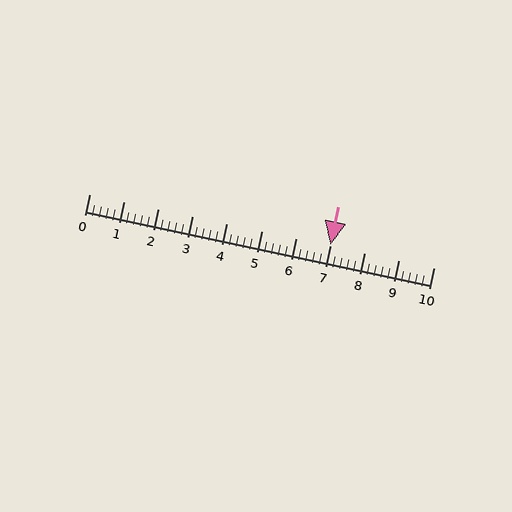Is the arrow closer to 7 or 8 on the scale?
The arrow is closer to 7.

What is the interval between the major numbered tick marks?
The major tick marks are spaced 1 units apart.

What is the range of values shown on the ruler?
The ruler shows values from 0 to 10.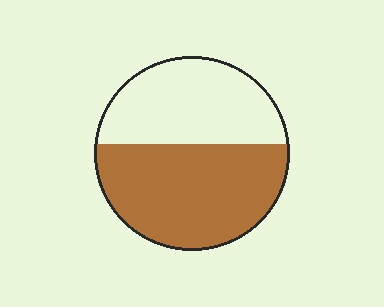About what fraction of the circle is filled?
About three fifths (3/5).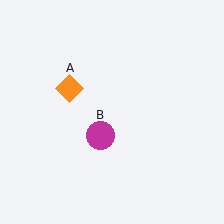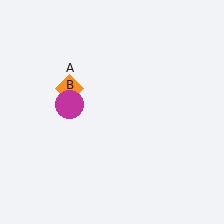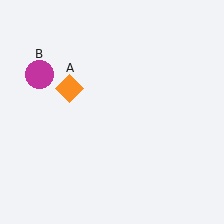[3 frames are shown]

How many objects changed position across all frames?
1 object changed position: magenta circle (object B).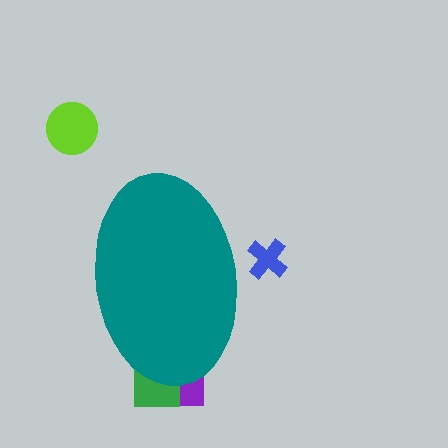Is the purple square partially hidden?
Yes, the purple square is partially hidden behind the teal ellipse.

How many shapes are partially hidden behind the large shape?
3 shapes are partially hidden.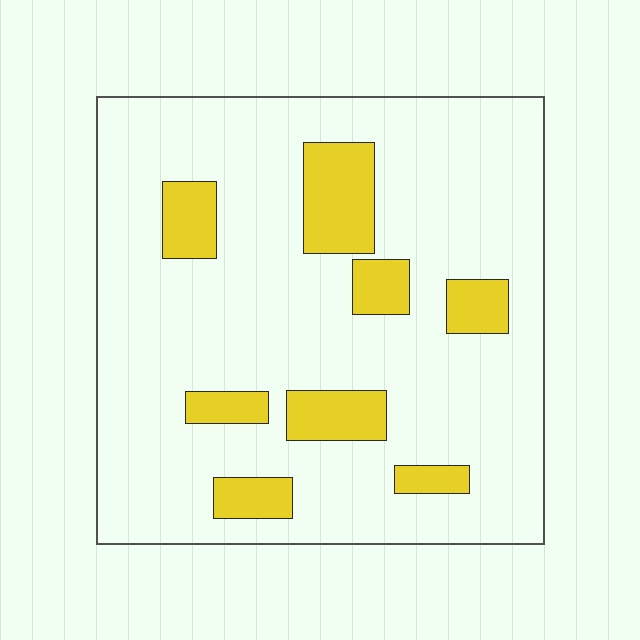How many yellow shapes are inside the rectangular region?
8.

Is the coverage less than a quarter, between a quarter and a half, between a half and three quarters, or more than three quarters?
Less than a quarter.